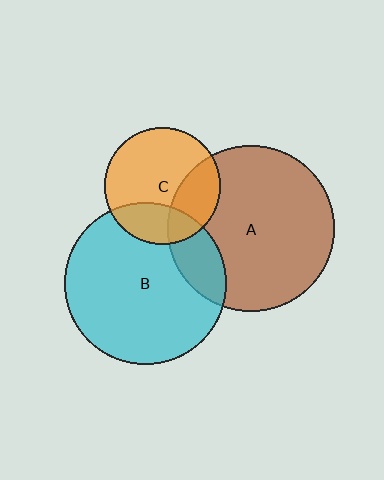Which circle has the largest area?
Circle A (brown).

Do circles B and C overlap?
Yes.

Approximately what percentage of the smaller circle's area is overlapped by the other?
Approximately 25%.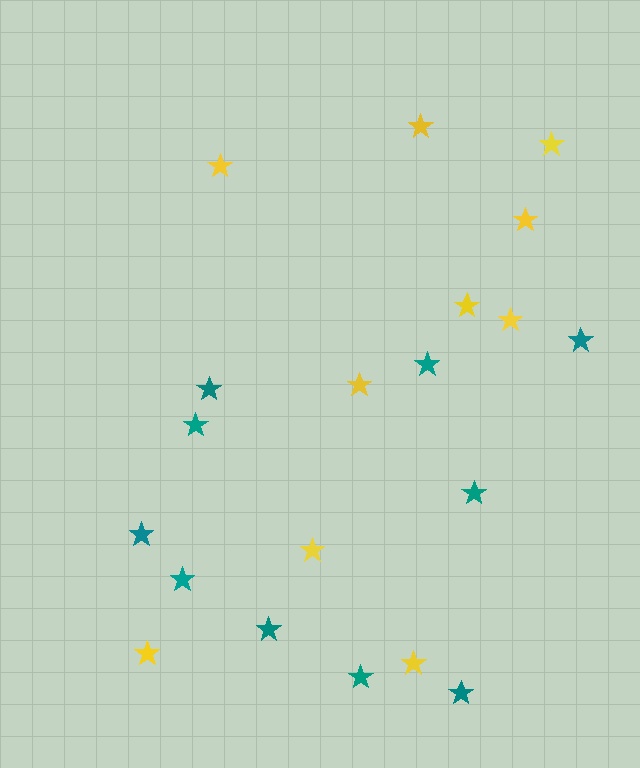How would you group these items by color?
There are 2 groups: one group of yellow stars (10) and one group of teal stars (10).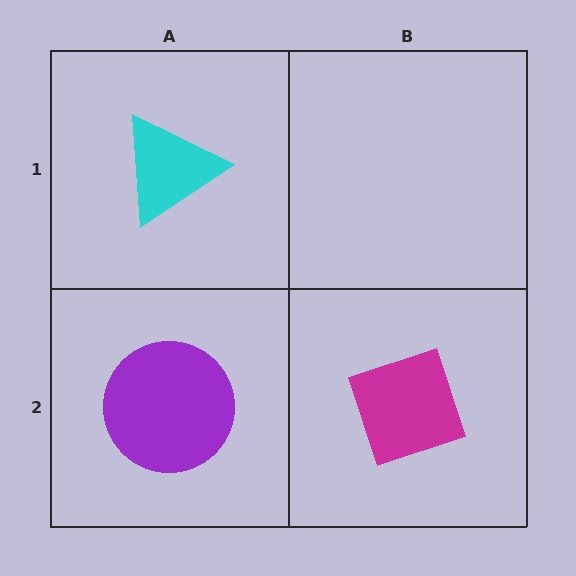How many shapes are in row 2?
2 shapes.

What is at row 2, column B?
A magenta diamond.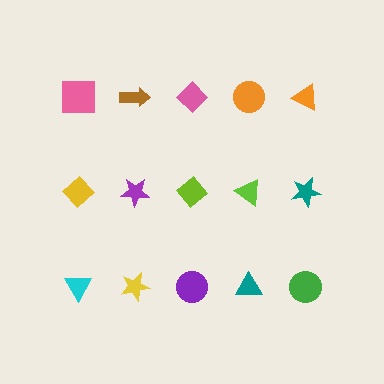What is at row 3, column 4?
A teal triangle.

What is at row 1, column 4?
An orange circle.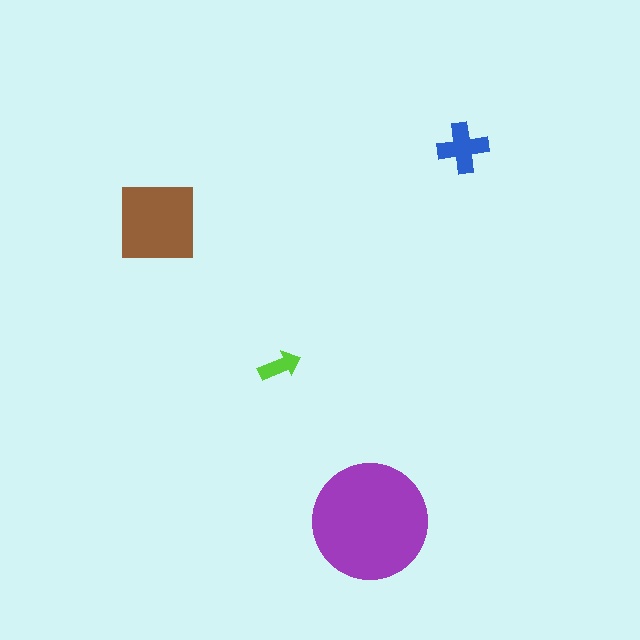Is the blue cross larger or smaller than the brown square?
Smaller.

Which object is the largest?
The purple circle.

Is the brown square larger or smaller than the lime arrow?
Larger.